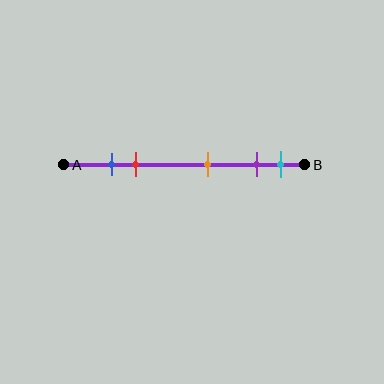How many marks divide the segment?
There are 5 marks dividing the segment.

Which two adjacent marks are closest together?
The blue and red marks are the closest adjacent pair.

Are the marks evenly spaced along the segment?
No, the marks are not evenly spaced.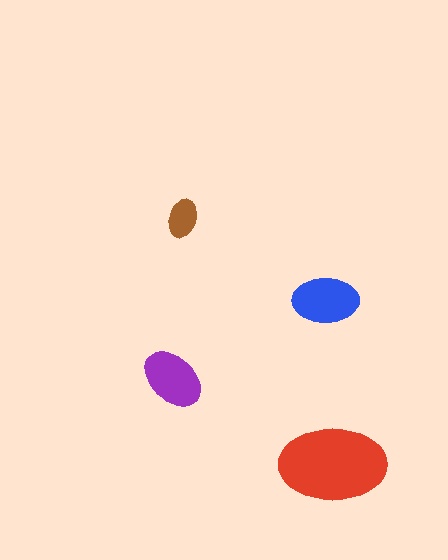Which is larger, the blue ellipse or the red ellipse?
The red one.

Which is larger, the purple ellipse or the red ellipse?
The red one.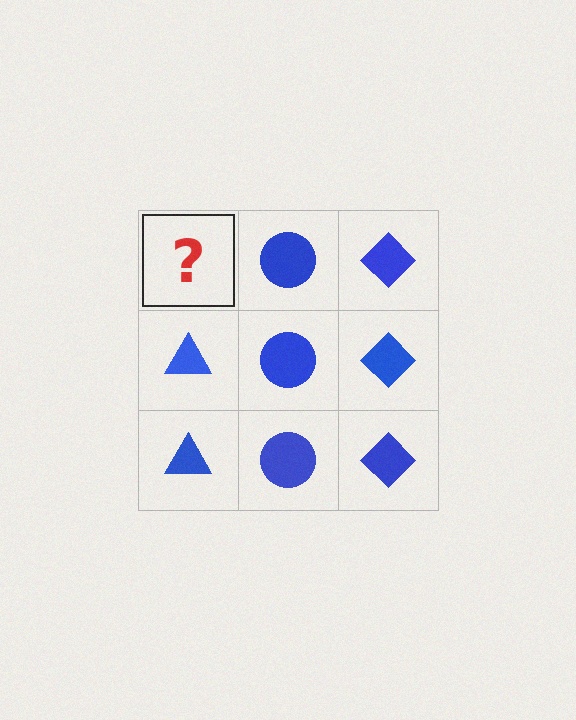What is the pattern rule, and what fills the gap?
The rule is that each column has a consistent shape. The gap should be filled with a blue triangle.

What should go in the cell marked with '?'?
The missing cell should contain a blue triangle.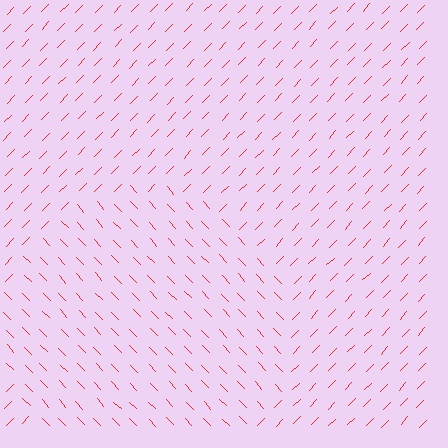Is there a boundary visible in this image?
Yes, there is a texture boundary formed by a change in line orientation.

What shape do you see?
I see a circle.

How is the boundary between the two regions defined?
The boundary is defined purely by a change in line orientation (approximately 88 degrees difference). All lines are the same color and thickness.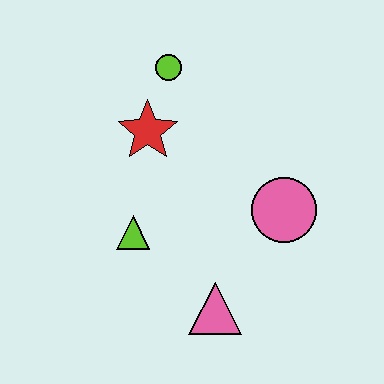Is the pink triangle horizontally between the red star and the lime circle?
No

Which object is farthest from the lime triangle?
The lime circle is farthest from the lime triangle.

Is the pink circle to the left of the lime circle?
No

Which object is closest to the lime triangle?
The red star is closest to the lime triangle.